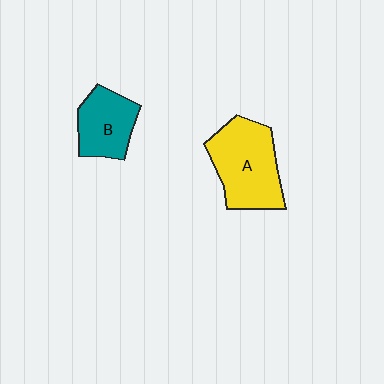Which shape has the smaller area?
Shape B (teal).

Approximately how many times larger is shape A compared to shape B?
Approximately 1.5 times.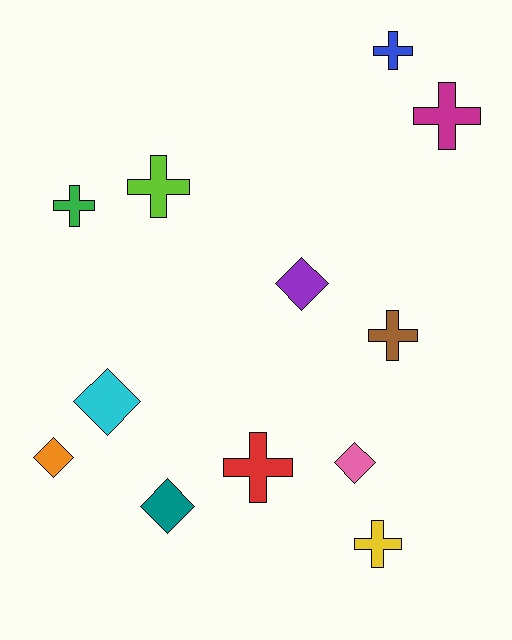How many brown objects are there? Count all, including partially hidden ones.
There is 1 brown object.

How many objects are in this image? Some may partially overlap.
There are 12 objects.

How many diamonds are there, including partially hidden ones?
There are 5 diamonds.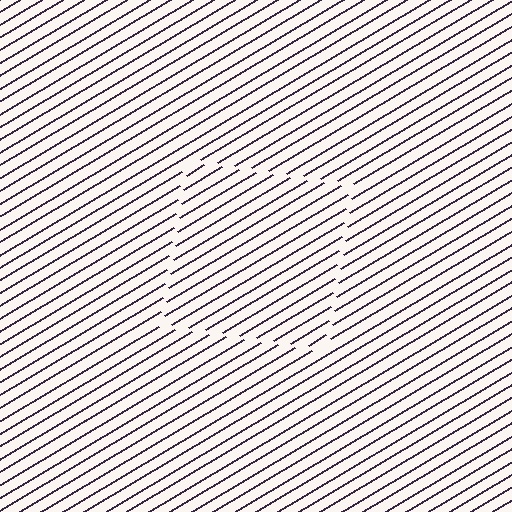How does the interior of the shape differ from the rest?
The interior of the shape contains the same grating, shifted by half a period — the contour is defined by the phase discontinuity where line-ends from the inner and outer gratings abut.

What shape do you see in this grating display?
An illusory square. The interior of the shape contains the same grating, shifted by half a period — the contour is defined by the phase discontinuity where line-ends from the inner and outer gratings abut.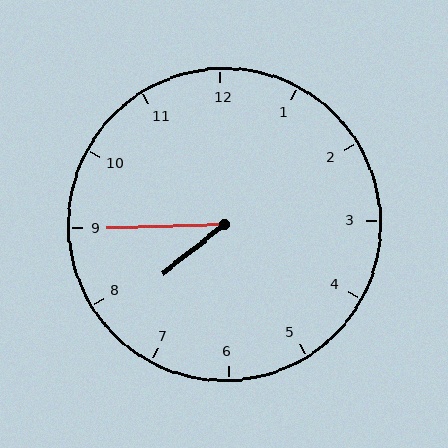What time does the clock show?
7:45.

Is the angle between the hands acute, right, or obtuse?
It is acute.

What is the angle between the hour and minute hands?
Approximately 38 degrees.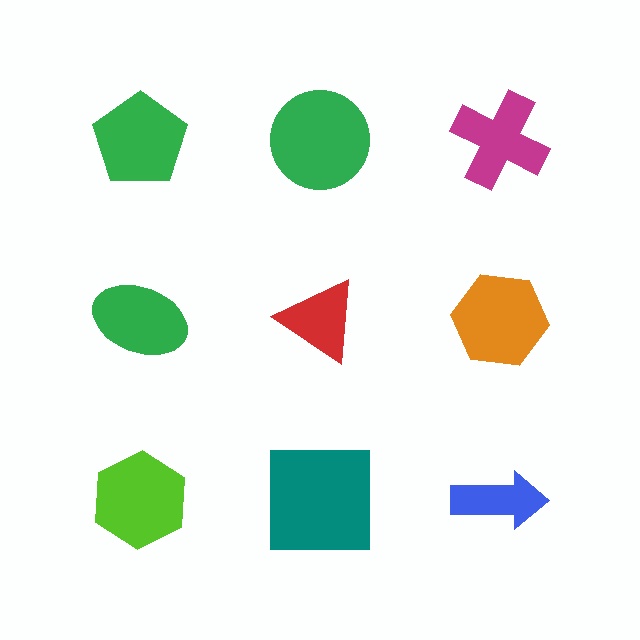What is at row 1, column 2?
A green circle.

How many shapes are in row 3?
3 shapes.